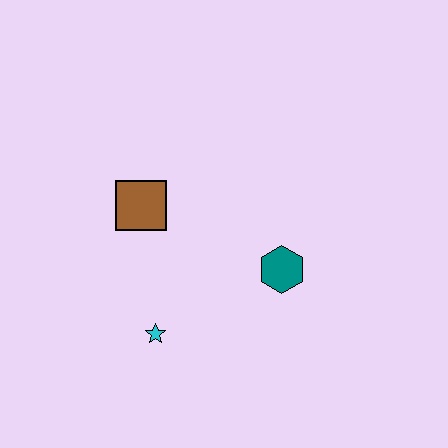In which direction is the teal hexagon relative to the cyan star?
The teal hexagon is to the right of the cyan star.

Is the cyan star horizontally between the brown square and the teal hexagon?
Yes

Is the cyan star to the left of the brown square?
No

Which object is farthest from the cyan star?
The teal hexagon is farthest from the cyan star.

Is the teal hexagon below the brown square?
Yes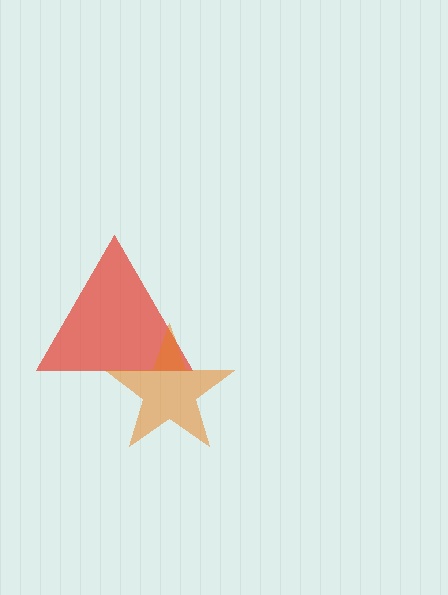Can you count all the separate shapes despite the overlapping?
Yes, there are 2 separate shapes.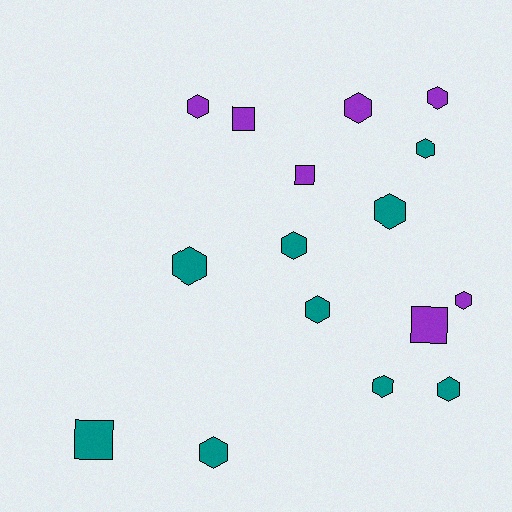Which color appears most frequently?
Teal, with 9 objects.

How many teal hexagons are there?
There are 8 teal hexagons.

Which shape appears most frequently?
Hexagon, with 12 objects.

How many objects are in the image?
There are 16 objects.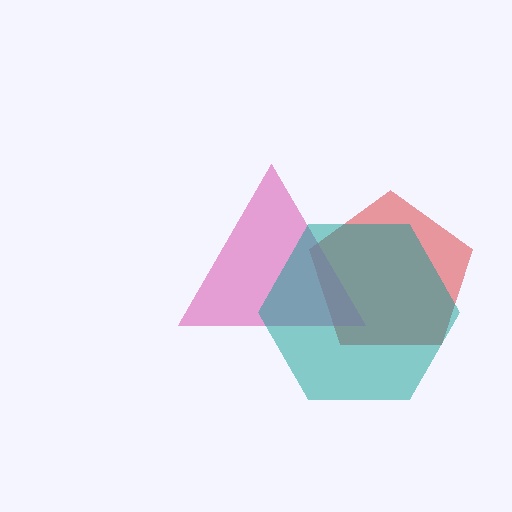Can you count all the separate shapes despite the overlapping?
Yes, there are 3 separate shapes.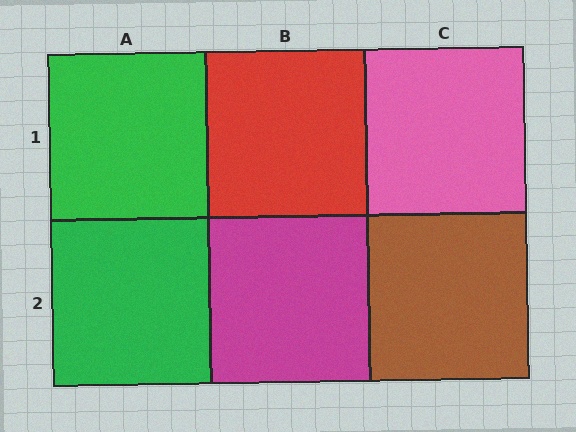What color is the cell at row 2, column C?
Brown.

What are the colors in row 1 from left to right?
Green, red, pink.